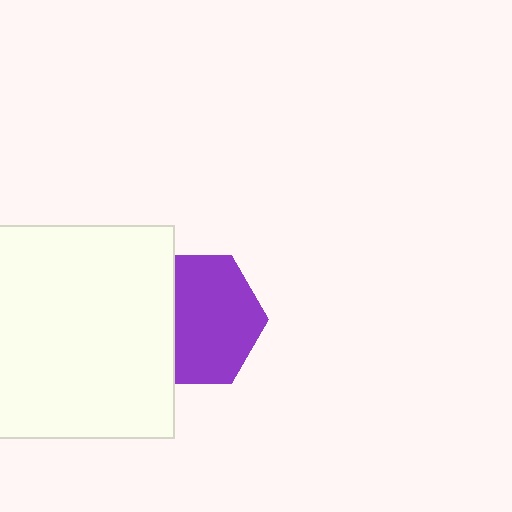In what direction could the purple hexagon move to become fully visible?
The purple hexagon could move right. That would shift it out from behind the white square entirely.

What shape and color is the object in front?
The object in front is a white square.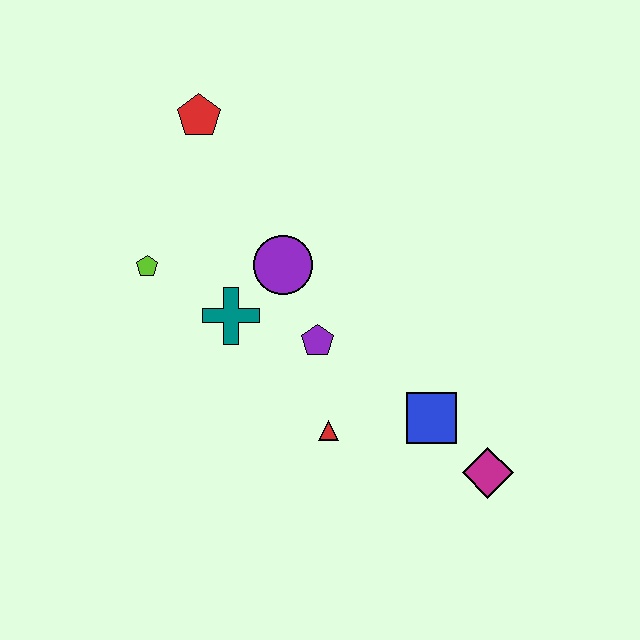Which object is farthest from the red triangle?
The red pentagon is farthest from the red triangle.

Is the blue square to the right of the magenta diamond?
No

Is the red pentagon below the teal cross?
No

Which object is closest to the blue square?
The magenta diamond is closest to the blue square.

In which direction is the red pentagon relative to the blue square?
The red pentagon is above the blue square.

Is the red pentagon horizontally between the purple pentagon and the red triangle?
No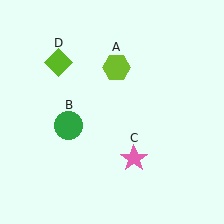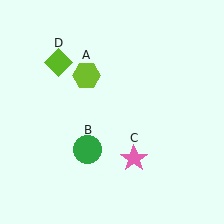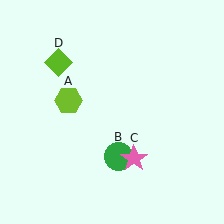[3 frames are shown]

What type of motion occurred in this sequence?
The lime hexagon (object A), green circle (object B) rotated counterclockwise around the center of the scene.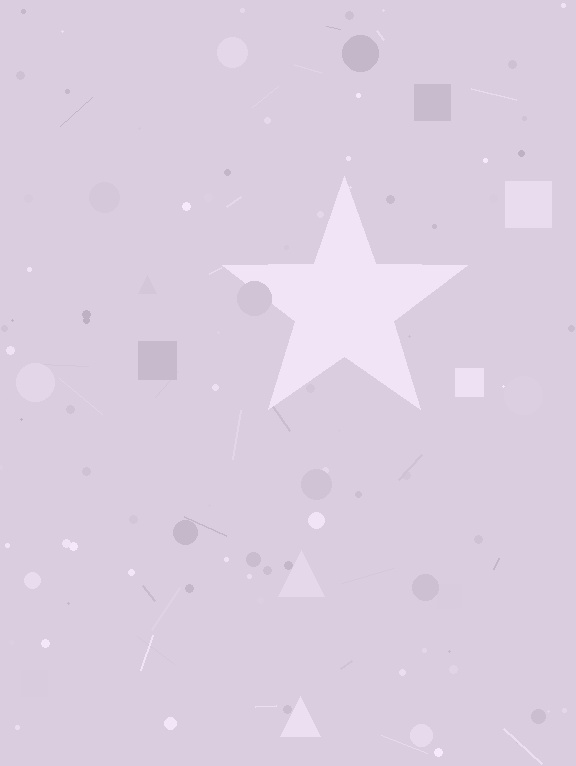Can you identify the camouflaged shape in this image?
The camouflaged shape is a star.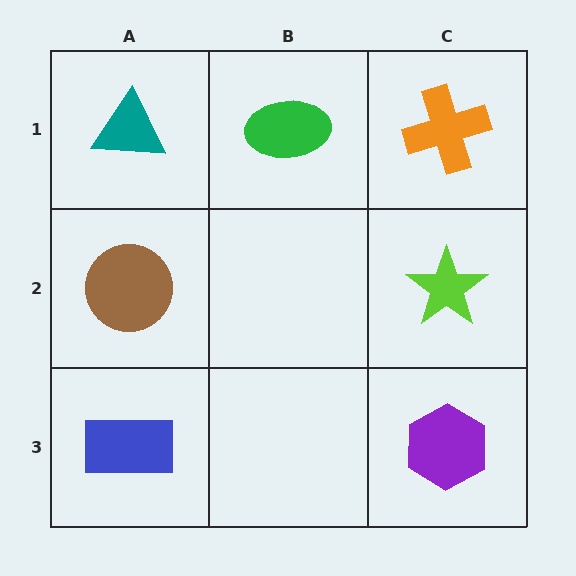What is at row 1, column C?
An orange cross.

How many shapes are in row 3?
2 shapes.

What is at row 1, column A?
A teal triangle.